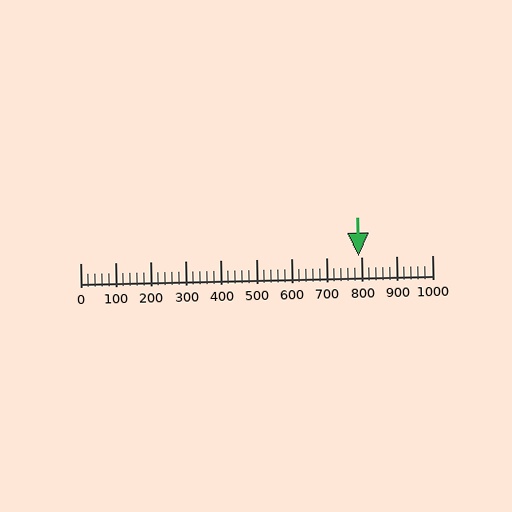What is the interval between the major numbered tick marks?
The major tick marks are spaced 100 units apart.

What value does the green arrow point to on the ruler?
The green arrow points to approximately 790.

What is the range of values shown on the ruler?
The ruler shows values from 0 to 1000.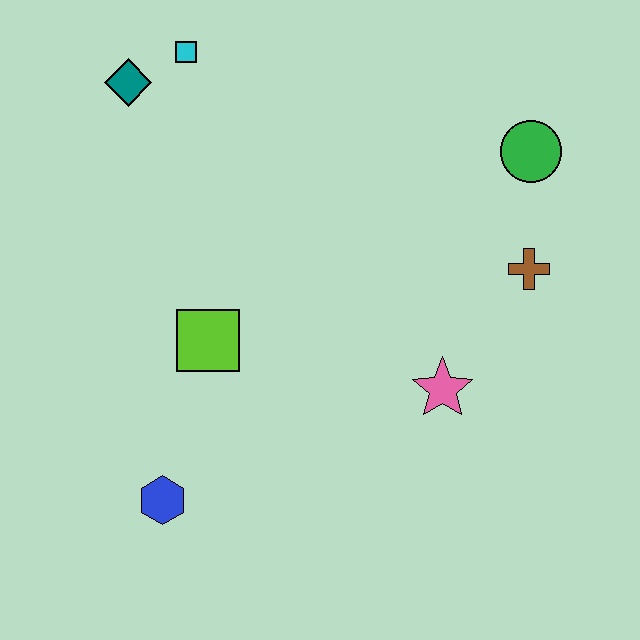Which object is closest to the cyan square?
The teal diamond is closest to the cyan square.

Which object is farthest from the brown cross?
The teal diamond is farthest from the brown cross.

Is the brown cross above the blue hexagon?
Yes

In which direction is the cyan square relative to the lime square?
The cyan square is above the lime square.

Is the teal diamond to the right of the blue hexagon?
No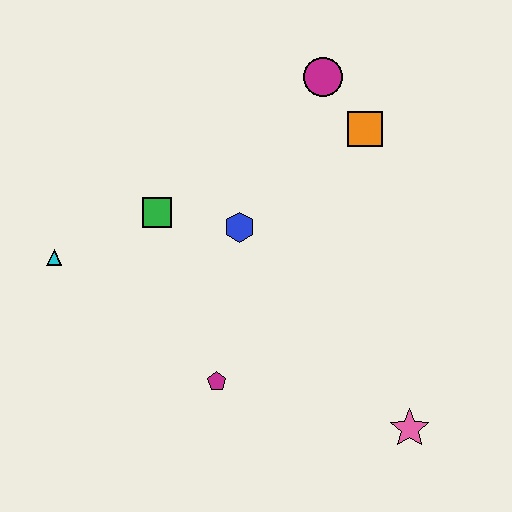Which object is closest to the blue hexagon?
The green square is closest to the blue hexagon.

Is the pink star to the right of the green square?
Yes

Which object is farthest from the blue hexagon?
The pink star is farthest from the blue hexagon.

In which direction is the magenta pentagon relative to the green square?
The magenta pentagon is below the green square.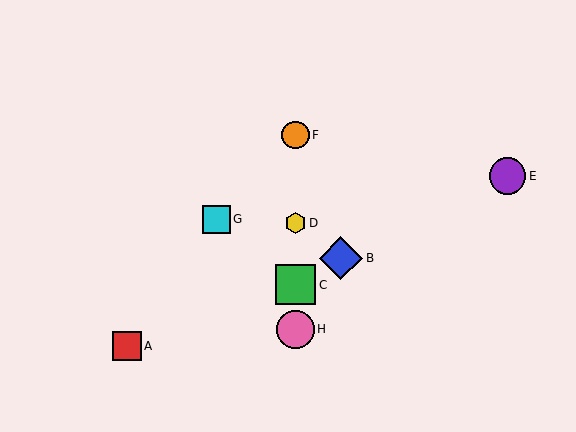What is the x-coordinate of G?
Object G is at x≈217.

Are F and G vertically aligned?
No, F is at x≈295 and G is at x≈217.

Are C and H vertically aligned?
Yes, both are at x≈295.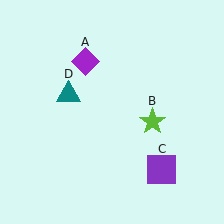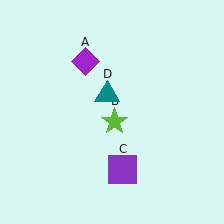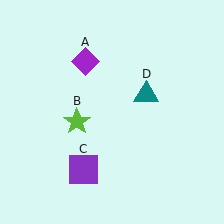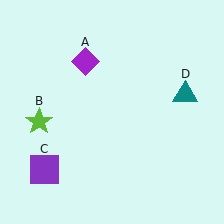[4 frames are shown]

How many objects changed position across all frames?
3 objects changed position: lime star (object B), purple square (object C), teal triangle (object D).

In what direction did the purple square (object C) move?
The purple square (object C) moved left.